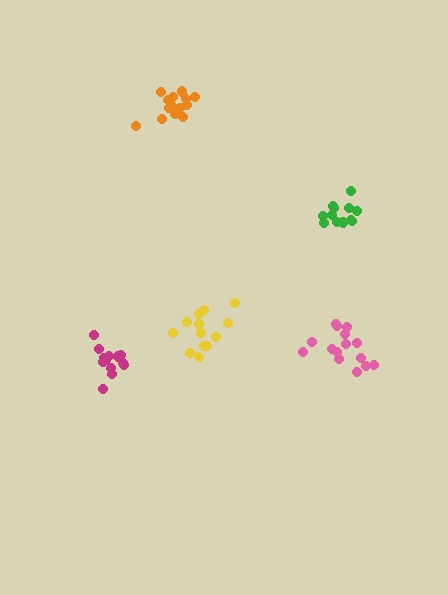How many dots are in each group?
Group 1: 13 dots, Group 2: 17 dots, Group 3: 13 dots, Group 4: 15 dots, Group 5: 12 dots (70 total).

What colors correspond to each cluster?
The clusters are colored: magenta, orange, yellow, pink, green.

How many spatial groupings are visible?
There are 5 spatial groupings.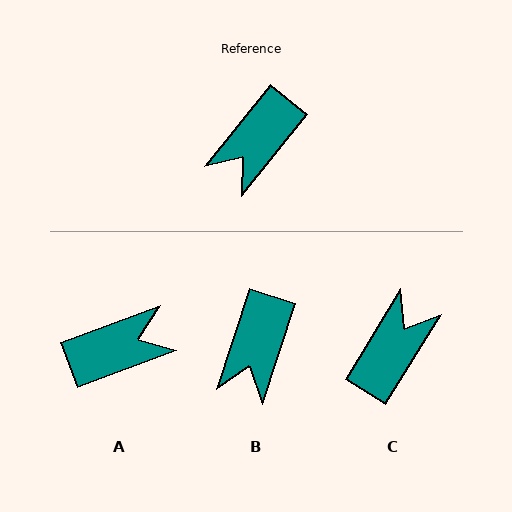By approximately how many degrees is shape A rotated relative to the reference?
Approximately 149 degrees counter-clockwise.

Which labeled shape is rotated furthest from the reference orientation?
C, about 173 degrees away.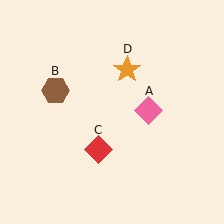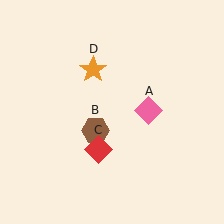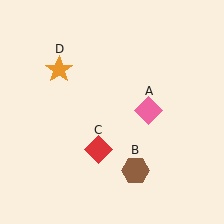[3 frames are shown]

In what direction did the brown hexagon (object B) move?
The brown hexagon (object B) moved down and to the right.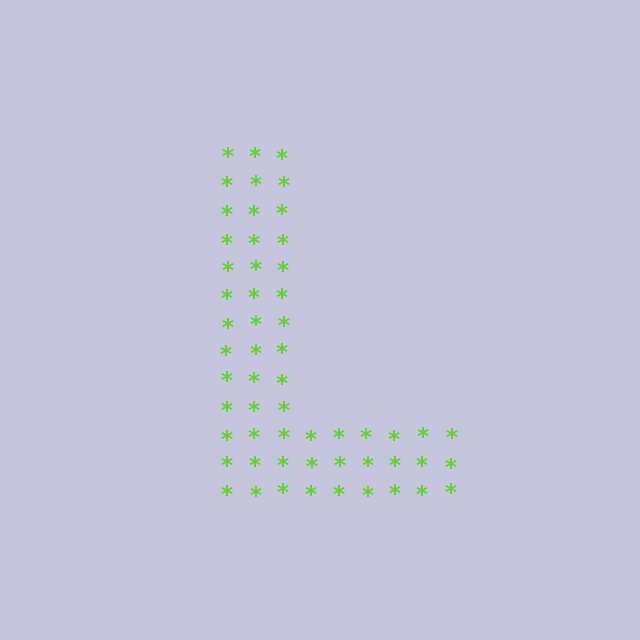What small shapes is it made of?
It is made of small asterisks.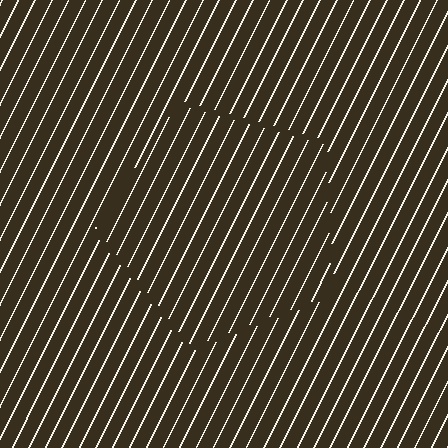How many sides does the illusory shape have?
5 sides — the line-ends trace a pentagon.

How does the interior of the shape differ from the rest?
The interior of the shape contains the same grating, shifted by half a period — the contour is defined by the phase discontinuity where line-ends from the inner and outer gratings abut.